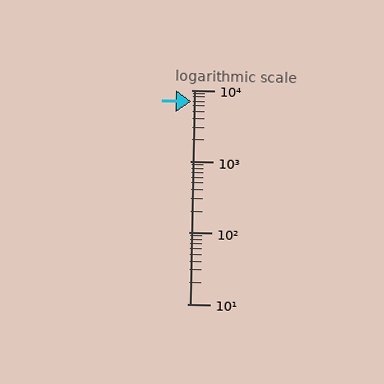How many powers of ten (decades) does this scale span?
The scale spans 3 decades, from 10 to 10000.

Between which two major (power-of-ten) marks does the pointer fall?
The pointer is between 1000 and 10000.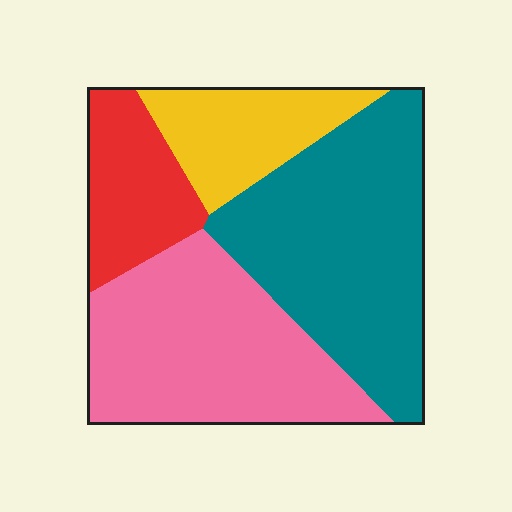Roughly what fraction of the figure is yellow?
Yellow takes up about one sixth (1/6) of the figure.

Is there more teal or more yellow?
Teal.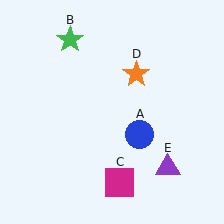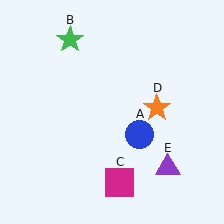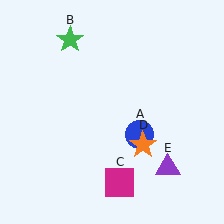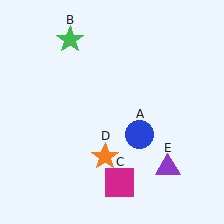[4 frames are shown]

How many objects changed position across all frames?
1 object changed position: orange star (object D).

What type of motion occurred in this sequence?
The orange star (object D) rotated clockwise around the center of the scene.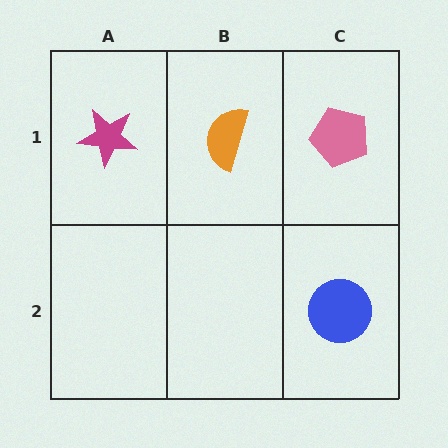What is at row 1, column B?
An orange semicircle.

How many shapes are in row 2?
1 shape.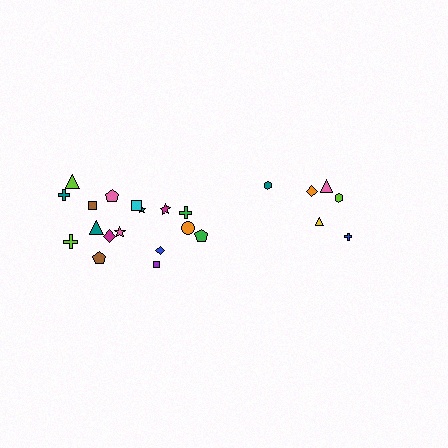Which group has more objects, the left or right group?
The left group.